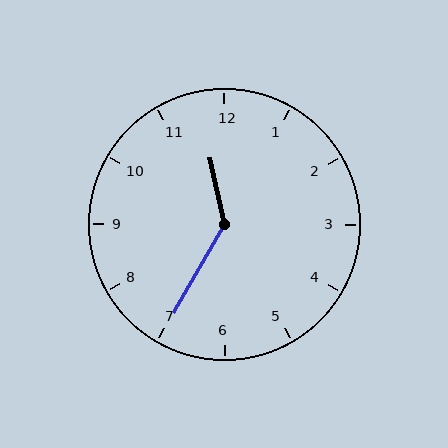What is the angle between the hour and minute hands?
Approximately 138 degrees.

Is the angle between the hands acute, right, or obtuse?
It is obtuse.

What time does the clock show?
11:35.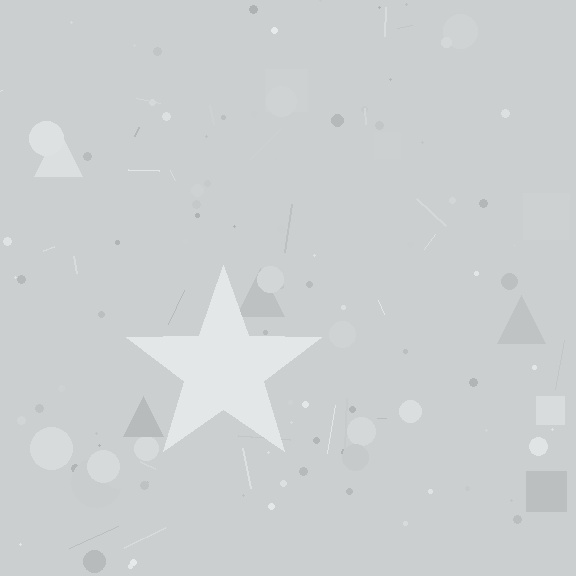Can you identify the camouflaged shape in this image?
The camouflaged shape is a star.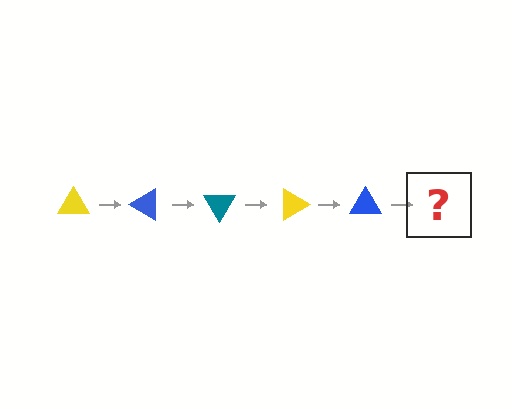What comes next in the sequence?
The next element should be a teal triangle, rotated 150 degrees from the start.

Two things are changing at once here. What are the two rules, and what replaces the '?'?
The two rules are that it rotates 30 degrees each step and the color cycles through yellow, blue, and teal. The '?' should be a teal triangle, rotated 150 degrees from the start.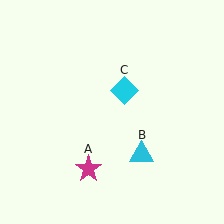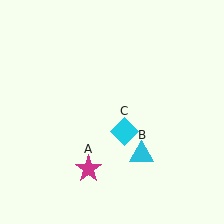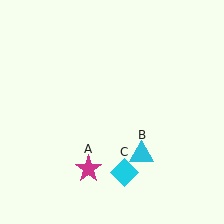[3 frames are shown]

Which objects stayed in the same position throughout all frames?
Magenta star (object A) and cyan triangle (object B) remained stationary.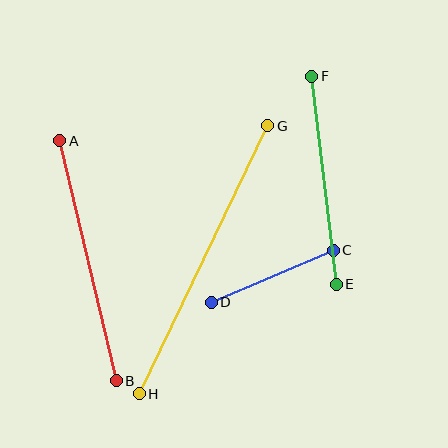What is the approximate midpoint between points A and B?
The midpoint is at approximately (88, 261) pixels.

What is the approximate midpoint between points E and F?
The midpoint is at approximately (324, 180) pixels.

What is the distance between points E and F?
The distance is approximately 210 pixels.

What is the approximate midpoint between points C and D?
The midpoint is at approximately (272, 276) pixels.